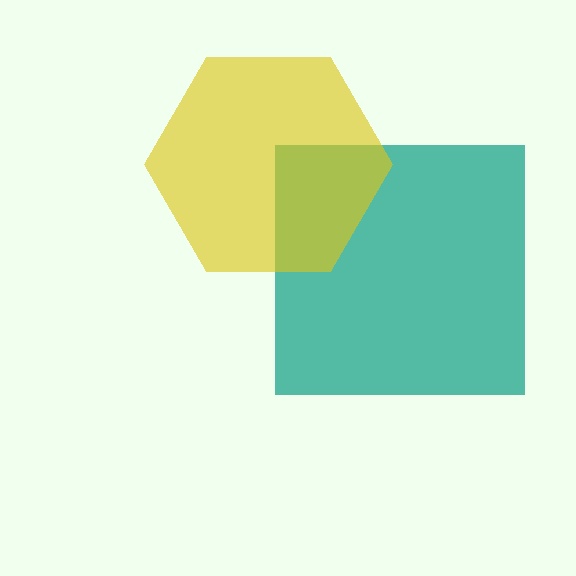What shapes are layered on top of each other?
The layered shapes are: a teal square, a yellow hexagon.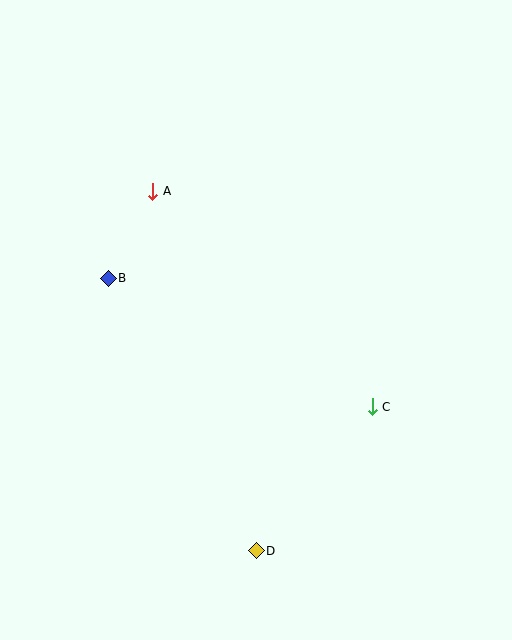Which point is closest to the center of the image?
Point C at (372, 407) is closest to the center.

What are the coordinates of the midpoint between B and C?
The midpoint between B and C is at (240, 343).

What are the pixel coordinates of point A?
Point A is at (152, 191).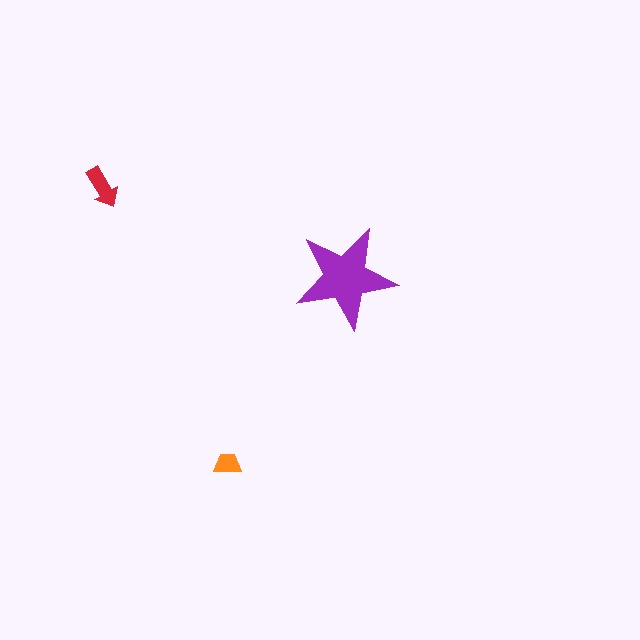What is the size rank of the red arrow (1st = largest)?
2nd.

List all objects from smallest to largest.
The orange trapezoid, the red arrow, the purple star.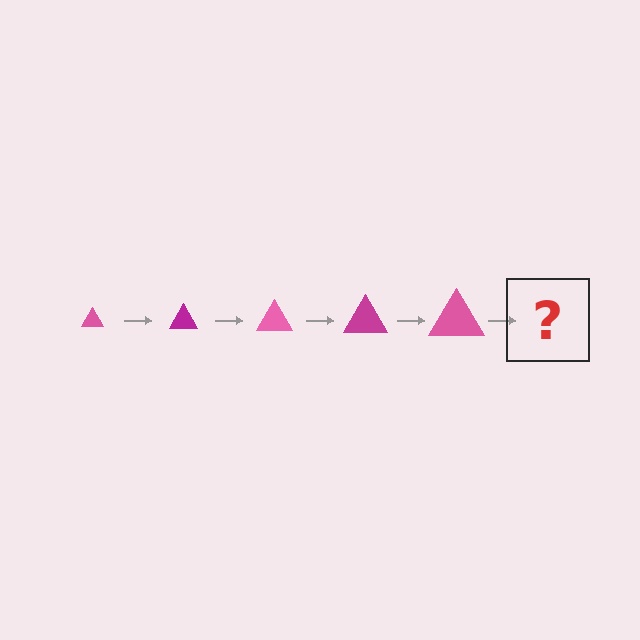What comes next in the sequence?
The next element should be a magenta triangle, larger than the previous one.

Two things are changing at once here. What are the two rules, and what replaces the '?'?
The two rules are that the triangle grows larger each step and the color cycles through pink and magenta. The '?' should be a magenta triangle, larger than the previous one.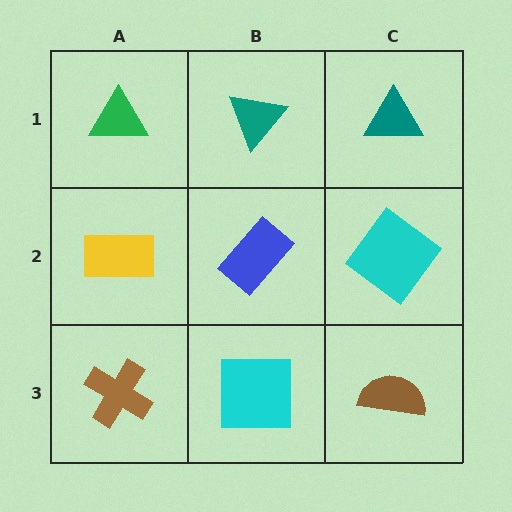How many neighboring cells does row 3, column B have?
3.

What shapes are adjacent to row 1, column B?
A blue rectangle (row 2, column B), a green triangle (row 1, column A), a teal triangle (row 1, column C).